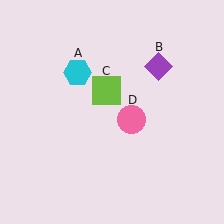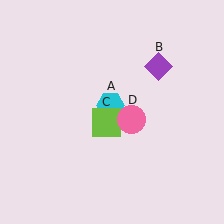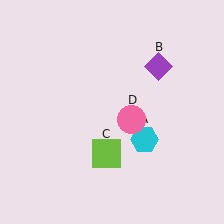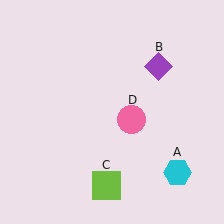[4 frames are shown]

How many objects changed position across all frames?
2 objects changed position: cyan hexagon (object A), lime square (object C).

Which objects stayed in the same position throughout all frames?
Purple diamond (object B) and pink circle (object D) remained stationary.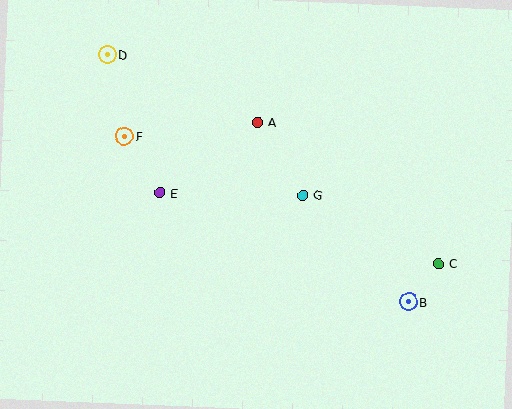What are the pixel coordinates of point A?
Point A is at (258, 122).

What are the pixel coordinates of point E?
Point E is at (160, 193).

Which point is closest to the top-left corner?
Point D is closest to the top-left corner.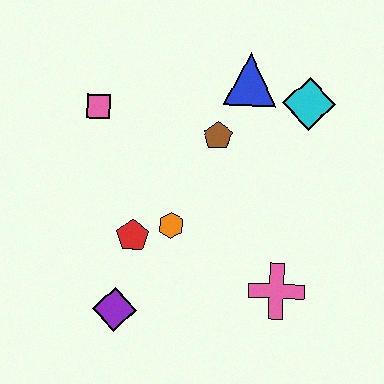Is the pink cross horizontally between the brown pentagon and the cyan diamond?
Yes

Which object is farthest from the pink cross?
The pink square is farthest from the pink cross.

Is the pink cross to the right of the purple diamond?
Yes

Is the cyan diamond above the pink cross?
Yes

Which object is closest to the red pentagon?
The orange hexagon is closest to the red pentagon.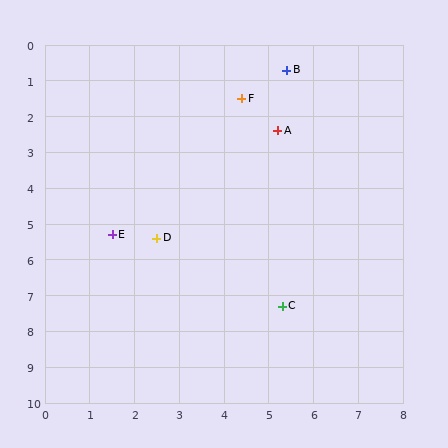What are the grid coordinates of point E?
Point E is at approximately (1.5, 5.3).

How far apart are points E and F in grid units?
Points E and F are about 4.8 grid units apart.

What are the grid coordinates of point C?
Point C is at approximately (5.3, 7.3).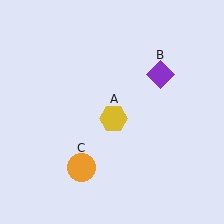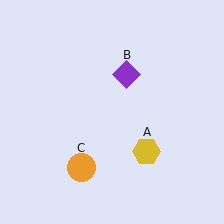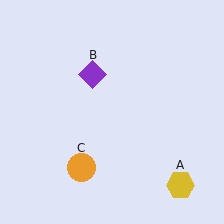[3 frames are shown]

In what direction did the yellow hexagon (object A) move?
The yellow hexagon (object A) moved down and to the right.